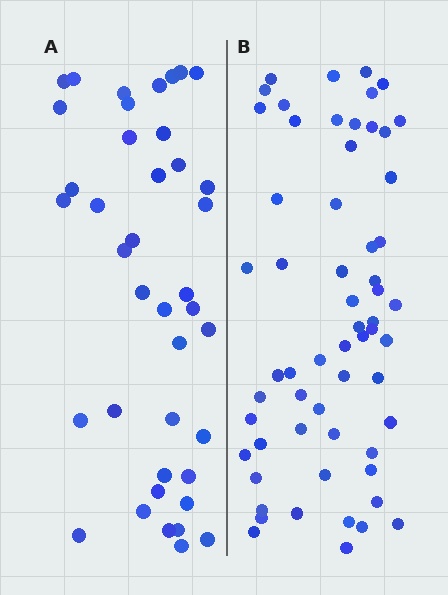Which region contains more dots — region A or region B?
Region B (the right region) has more dots.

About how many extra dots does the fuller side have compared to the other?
Region B has approximately 20 more dots than region A.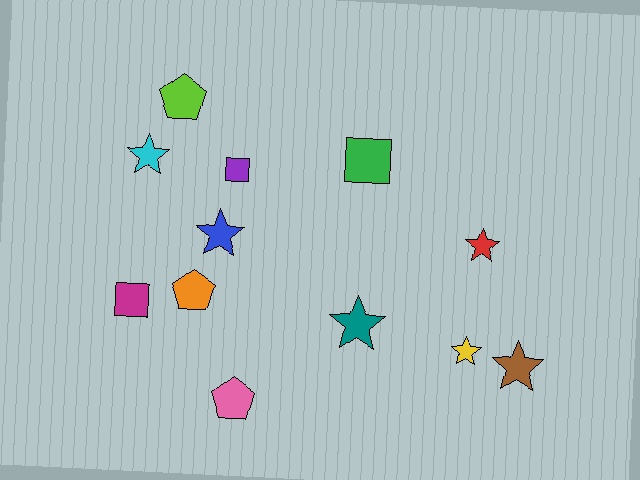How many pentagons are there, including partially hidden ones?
There are 3 pentagons.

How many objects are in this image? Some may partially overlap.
There are 12 objects.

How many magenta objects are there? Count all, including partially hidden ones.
There is 1 magenta object.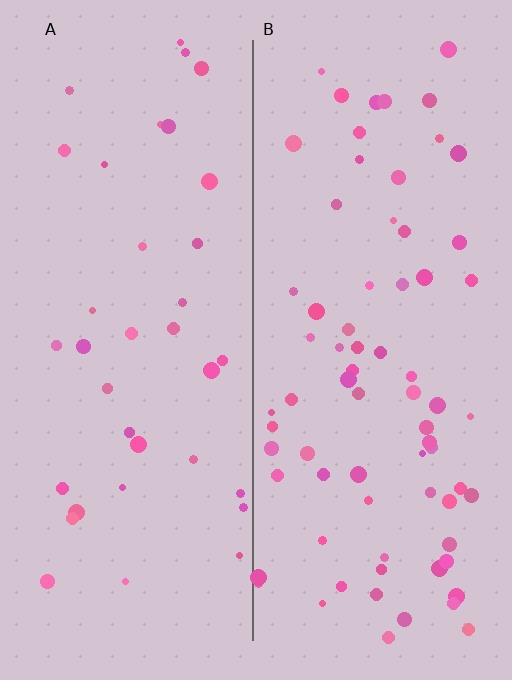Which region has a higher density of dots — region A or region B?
B (the right).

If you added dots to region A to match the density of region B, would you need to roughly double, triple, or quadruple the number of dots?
Approximately double.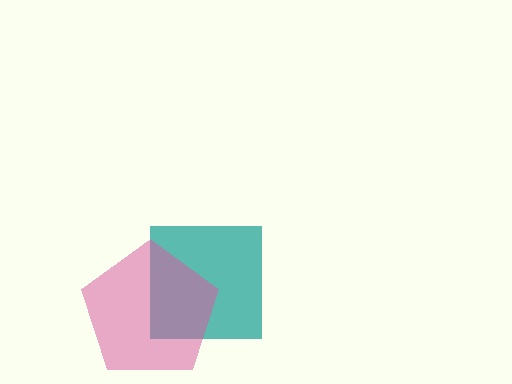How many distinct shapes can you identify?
There are 2 distinct shapes: a teal square, a pink pentagon.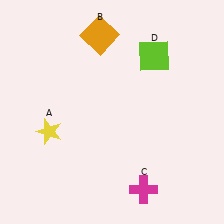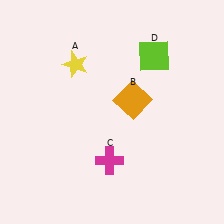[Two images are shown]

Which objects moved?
The objects that moved are: the yellow star (A), the orange square (B), the magenta cross (C).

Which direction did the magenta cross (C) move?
The magenta cross (C) moved left.